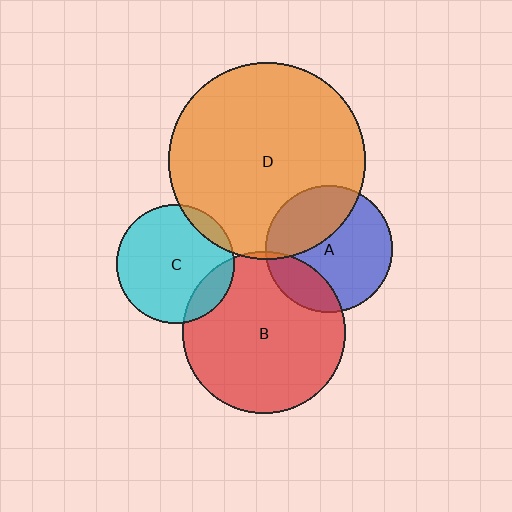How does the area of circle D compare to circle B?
Approximately 1.5 times.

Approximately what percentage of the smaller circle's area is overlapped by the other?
Approximately 10%.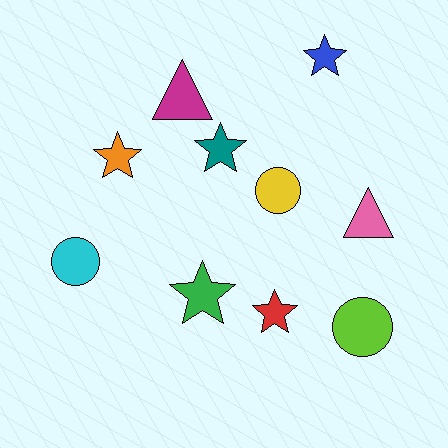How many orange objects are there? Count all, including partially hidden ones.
There is 1 orange object.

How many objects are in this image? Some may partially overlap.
There are 10 objects.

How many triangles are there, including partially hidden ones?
There are 2 triangles.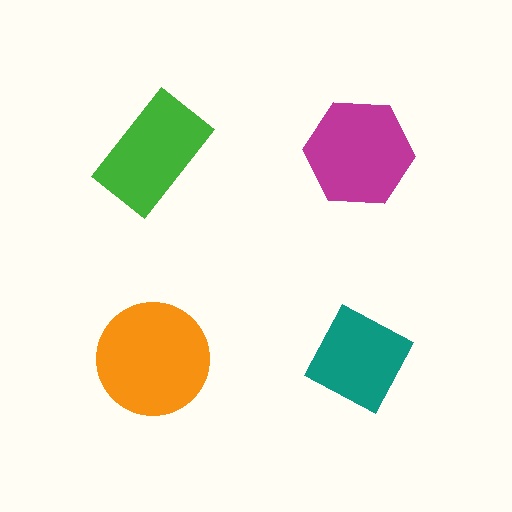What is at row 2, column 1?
An orange circle.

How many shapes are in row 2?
2 shapes.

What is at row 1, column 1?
A green rectangle.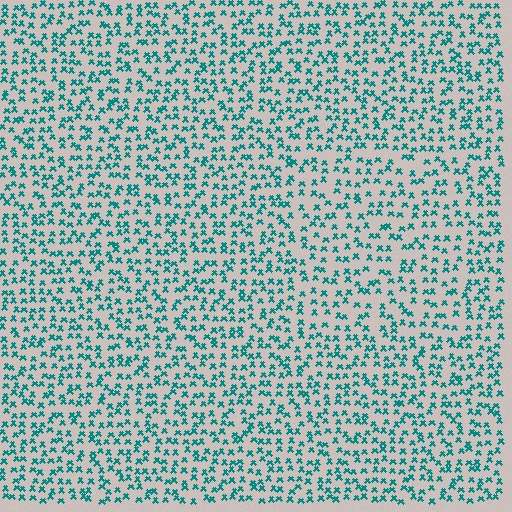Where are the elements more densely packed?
The elements are more densely packed outside the rectangle boundary.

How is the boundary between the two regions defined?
The boundary is defined by a change in element density (approximately 1.3x ratio). All elements are the same color, size, and shape.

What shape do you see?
I see a rectangle.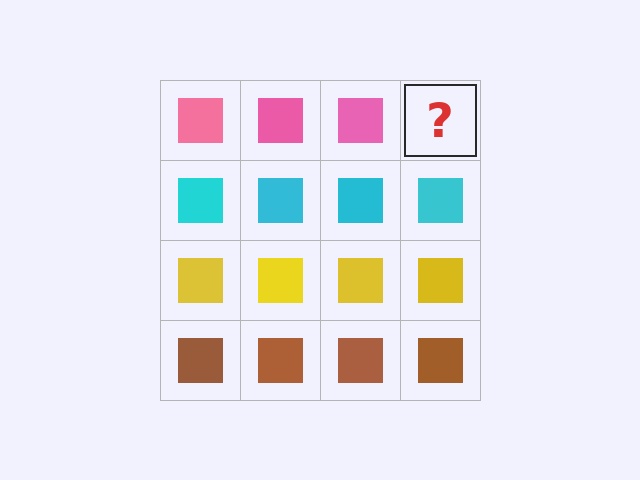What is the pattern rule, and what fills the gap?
The rule is that each row has a consistent color. The gap should be filled with a pink square.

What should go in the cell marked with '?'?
The missing cell should contain a pink square.